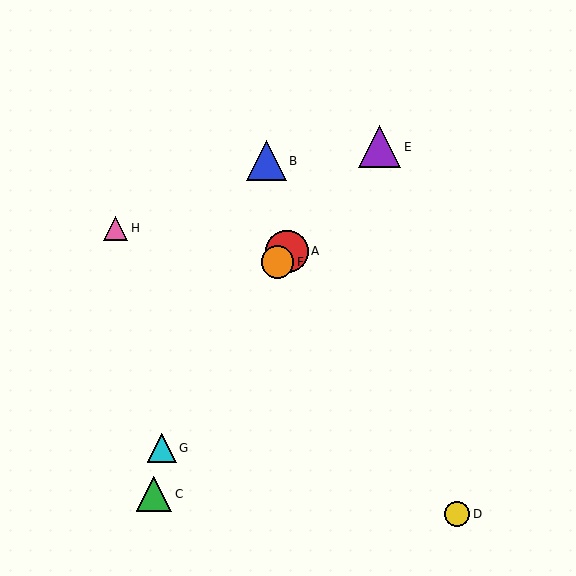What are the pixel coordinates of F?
Object F is at (277, 262).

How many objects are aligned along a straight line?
3 objects (A, E, F) are aligned along a straight line.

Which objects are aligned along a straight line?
Objects A, E, F are aligned along a straight line.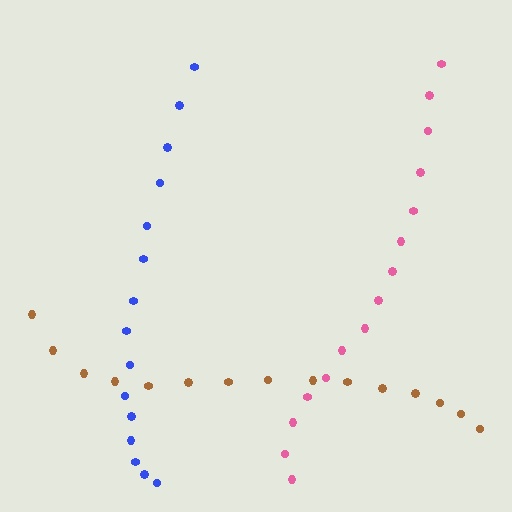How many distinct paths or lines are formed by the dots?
There are 3 distinct paths.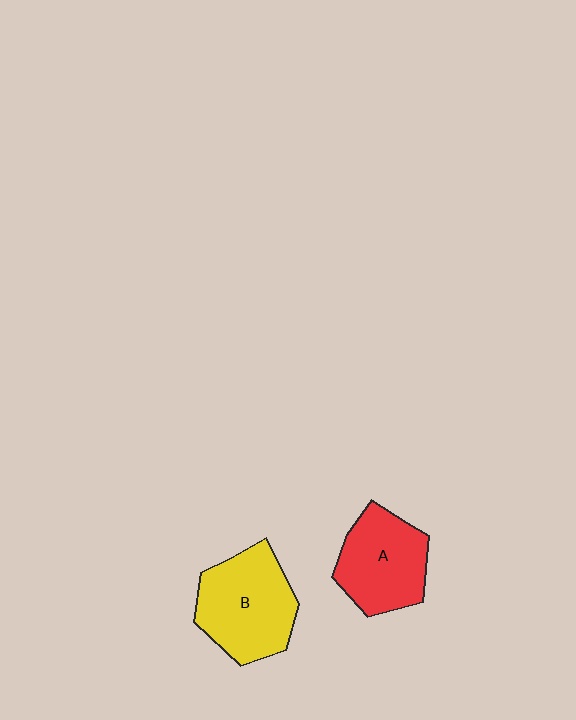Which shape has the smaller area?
Shape A (red).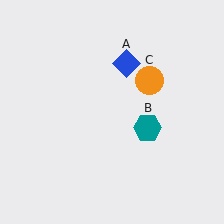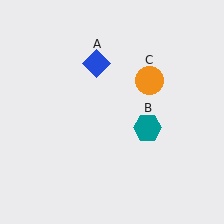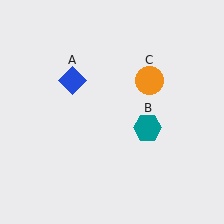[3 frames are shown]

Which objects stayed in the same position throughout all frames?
Teal hexagon (object B) and orange circle (object C) remained stationary.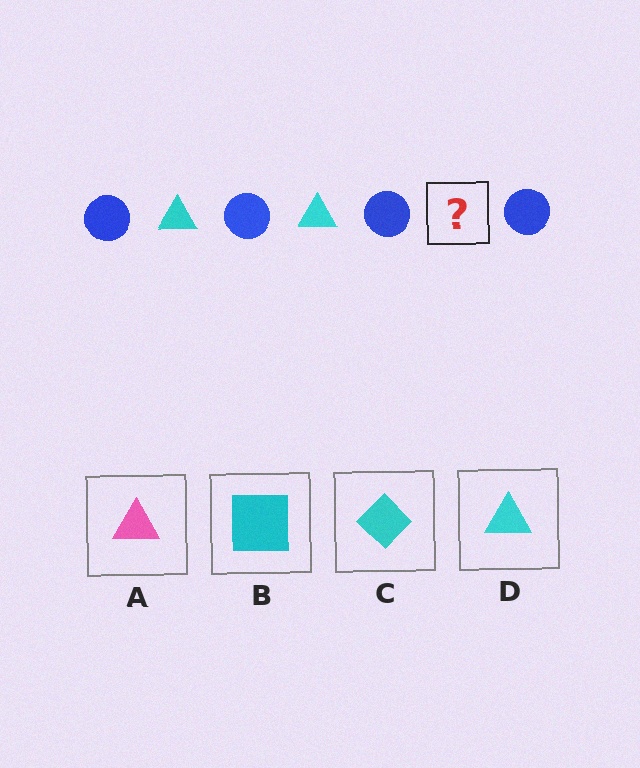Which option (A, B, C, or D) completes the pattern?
D.